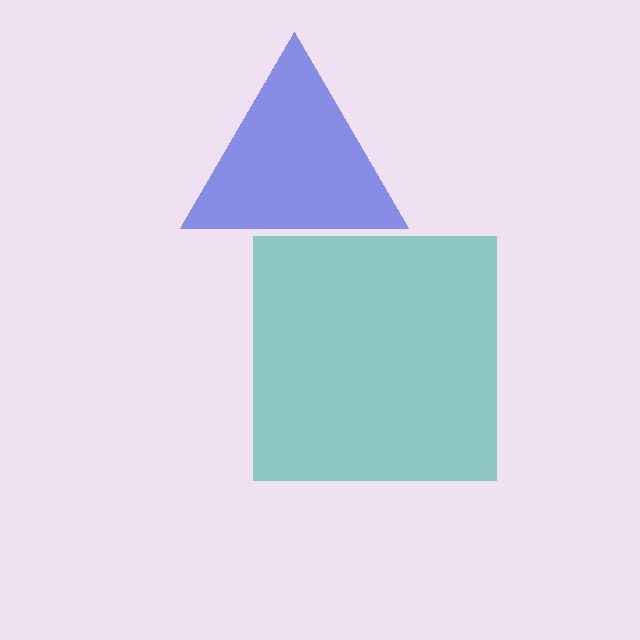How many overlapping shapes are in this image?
There are 2 overlapping shapes in the image.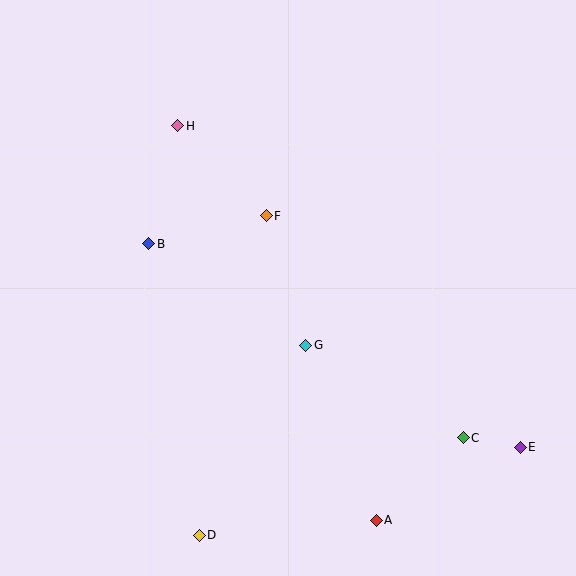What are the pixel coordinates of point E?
Point E is at (520, 447).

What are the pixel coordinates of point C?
Point C is at (463, 438).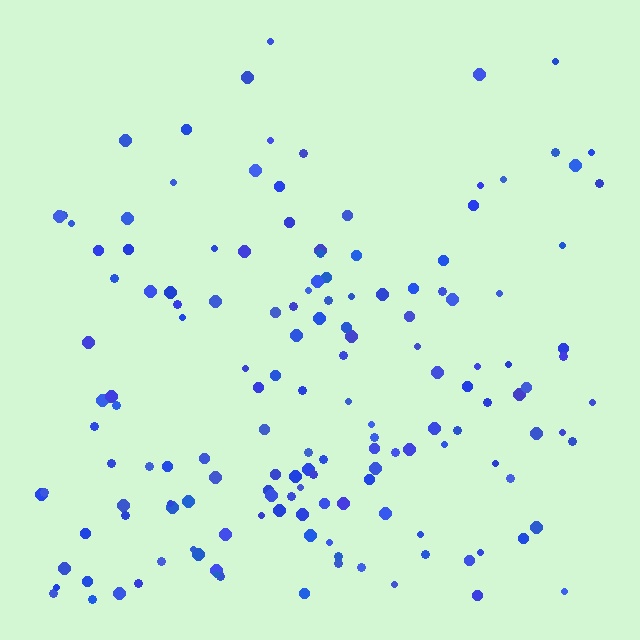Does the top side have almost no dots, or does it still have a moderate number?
Still a moderate number, just noticeably fewer than the bottom.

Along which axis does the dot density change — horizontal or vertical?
Vertical.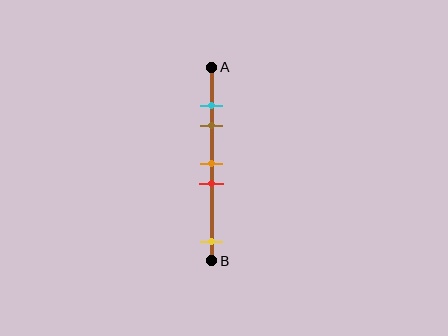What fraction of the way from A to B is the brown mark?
The brown mark is approximately 30% (0.3) of the way from A to B.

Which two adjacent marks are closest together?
The cyan and brown marks are the closest adjacent pair.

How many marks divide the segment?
There are 5 marks dividing the segment.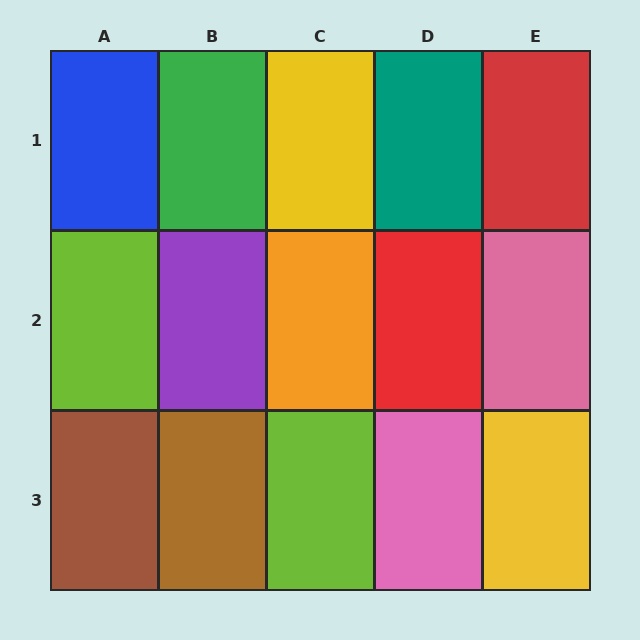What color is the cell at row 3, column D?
Pink.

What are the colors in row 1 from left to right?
Blue, green, yellow, teal, red.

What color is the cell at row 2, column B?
Purple.